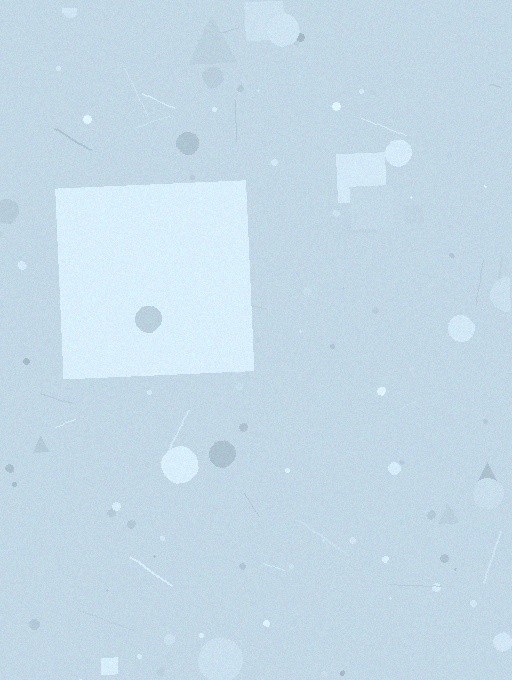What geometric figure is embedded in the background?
A square is embedded in the background.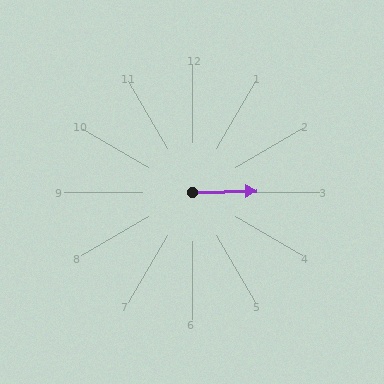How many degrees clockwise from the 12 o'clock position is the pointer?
Approximately 89 degrees.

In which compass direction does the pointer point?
East.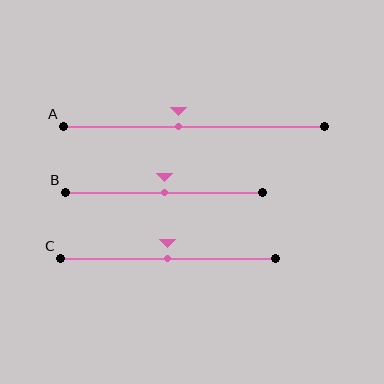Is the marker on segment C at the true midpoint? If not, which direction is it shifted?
Yes, the marker on segment C is at the true midpoint.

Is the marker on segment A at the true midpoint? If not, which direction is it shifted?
No, the marker on segment A is shifted to the left by about 6% of the segment length.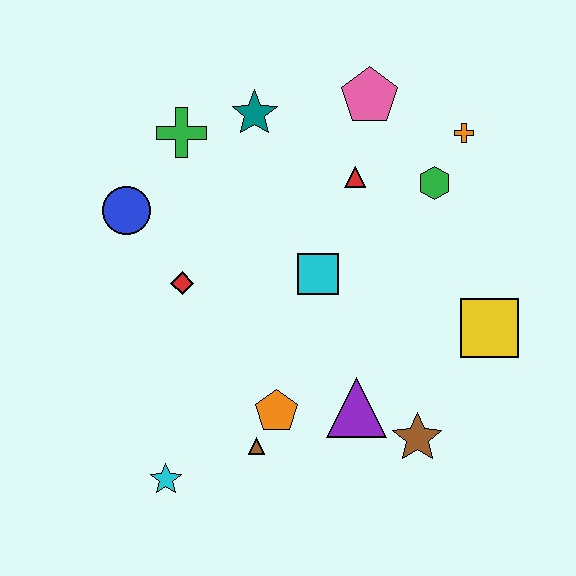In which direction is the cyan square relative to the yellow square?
The cyan square is to the left of the yellow square.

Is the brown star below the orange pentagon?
Yes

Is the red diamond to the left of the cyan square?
Yes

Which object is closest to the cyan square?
The red triangle is closest to the cyan square.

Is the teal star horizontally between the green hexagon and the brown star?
No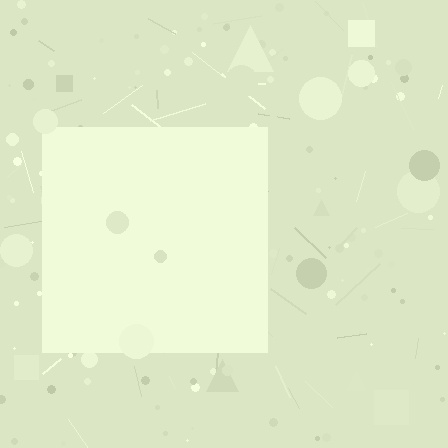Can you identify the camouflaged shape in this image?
The camouflaged shape is a square.